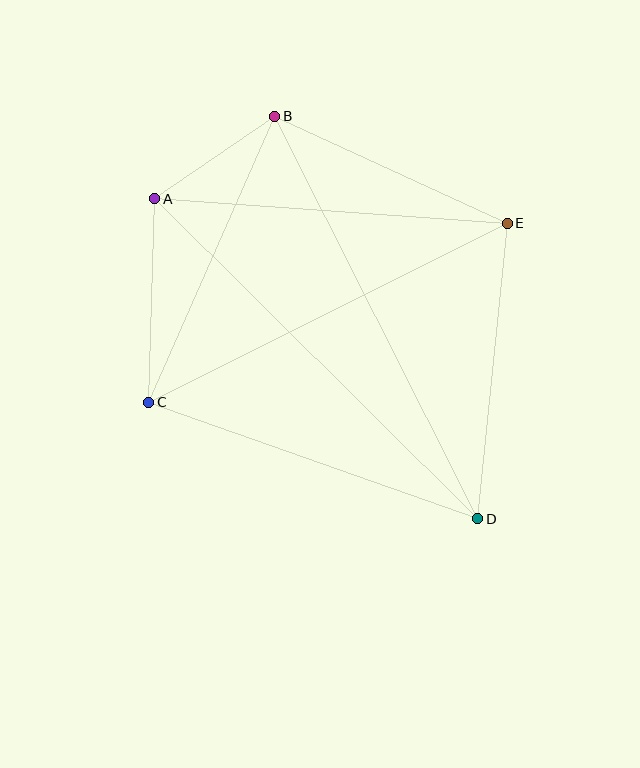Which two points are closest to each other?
Points A and B are closest to each other.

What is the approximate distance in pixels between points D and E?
The distance between D and E is approximately 297 pixels.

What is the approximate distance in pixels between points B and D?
The distance between B and D is approximately 451 pixels.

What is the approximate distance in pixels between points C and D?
The distance between C and D is approximately 349 pixels.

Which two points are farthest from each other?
Points A and D are farthest from each other.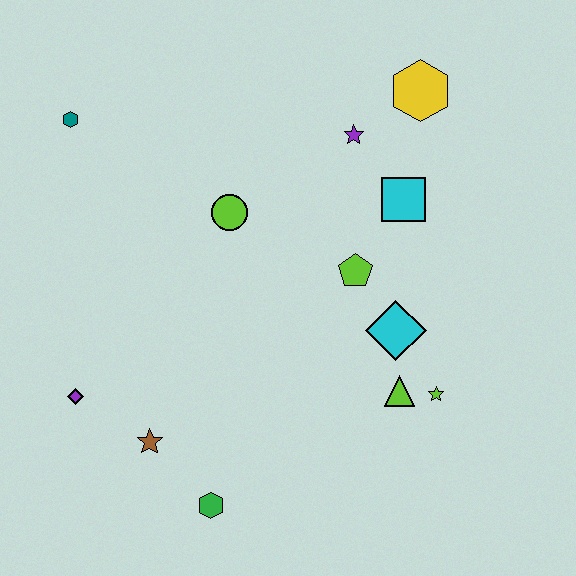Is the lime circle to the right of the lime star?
No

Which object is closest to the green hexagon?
The brown star is closest to the green hexagon.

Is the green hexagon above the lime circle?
No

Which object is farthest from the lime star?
The teal hexagon is farthest from the lime star.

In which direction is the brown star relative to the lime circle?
The brown star is below the lime circle.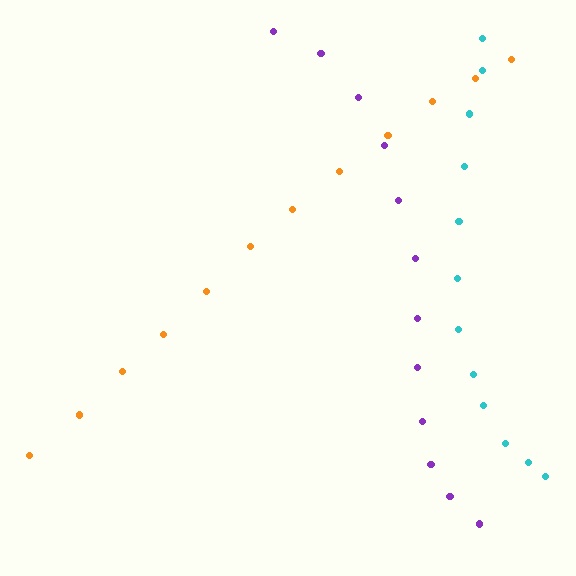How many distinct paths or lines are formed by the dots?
There are 3 distinct paths.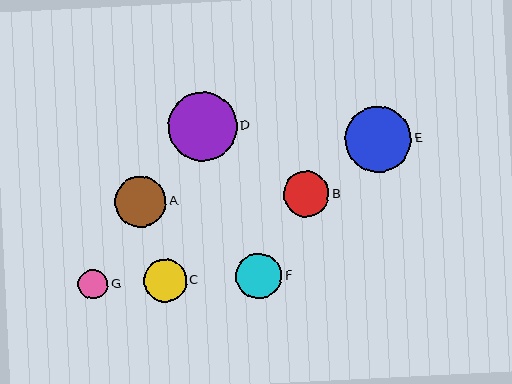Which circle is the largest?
Circle D is the largest with a size of approximately 69 pixels.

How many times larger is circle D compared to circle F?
Circle D is approximately 1.5 times the size of circle F.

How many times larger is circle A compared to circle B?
Circle A is approximately 1.1 times the size of circle B.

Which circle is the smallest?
Circle G is the smallest with a size of approximately 30 pixels.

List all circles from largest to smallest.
From largest to smallest: D, E, A, B, F, C, G.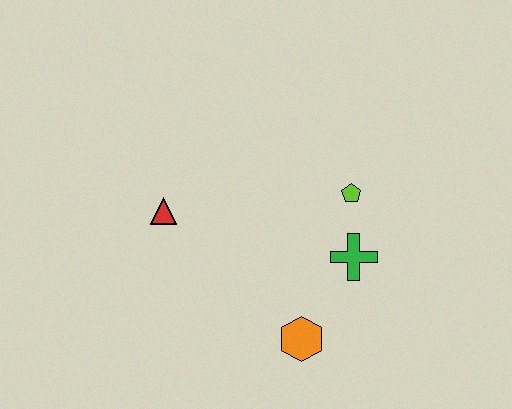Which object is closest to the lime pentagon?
The green cross is closest to the lime pentagon.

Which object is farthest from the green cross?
The red triangle is farthest from the green cross.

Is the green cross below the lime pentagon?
Yes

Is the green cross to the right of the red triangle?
Yes